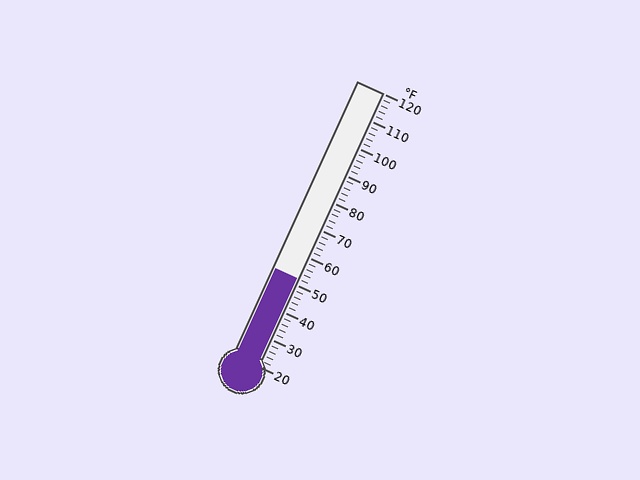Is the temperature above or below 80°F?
The temperature is below 80°F.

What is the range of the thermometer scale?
The thermometer scale ranges from 20°F to 120°F.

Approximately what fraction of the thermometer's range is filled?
The thermometer is filled to approximately 30% of its range.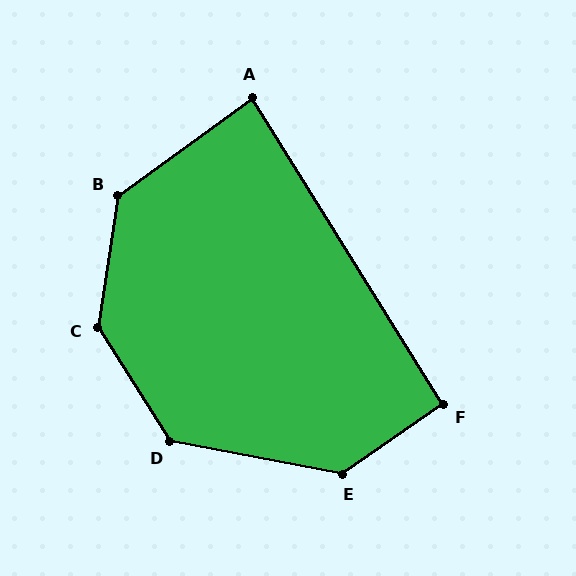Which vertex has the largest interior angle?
C, at approximately 140 degrees.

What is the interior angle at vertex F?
Approximately 93 degrees (approximately right).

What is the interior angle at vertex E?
Approximately 135 degrees (obtuse).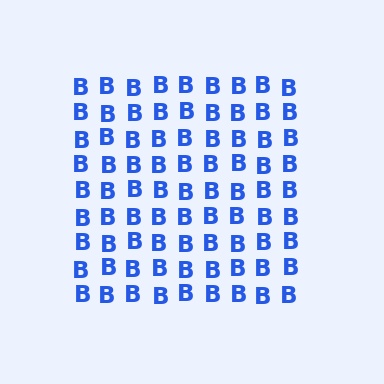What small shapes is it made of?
It is made of small letter B's.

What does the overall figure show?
The overall figure shows a square.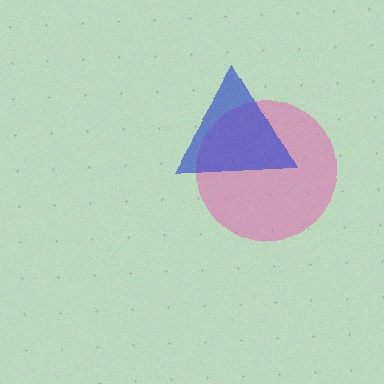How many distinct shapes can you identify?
There are 2 distinct shapes: a pink circle, a blue triangle.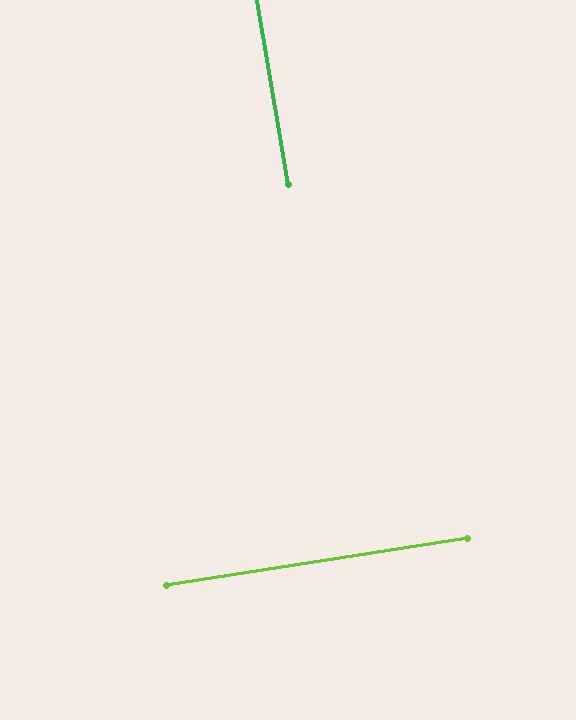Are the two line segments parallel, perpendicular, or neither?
Perpendicular — they meet at approximately 89°.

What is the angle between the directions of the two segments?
Approximately 89 degrees.